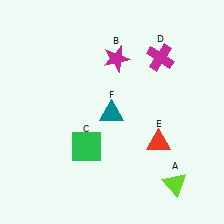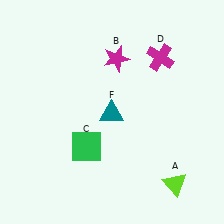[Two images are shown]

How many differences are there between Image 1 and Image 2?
There is 1 difference between the two images.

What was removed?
The red triangle (E) was removed in Image 2.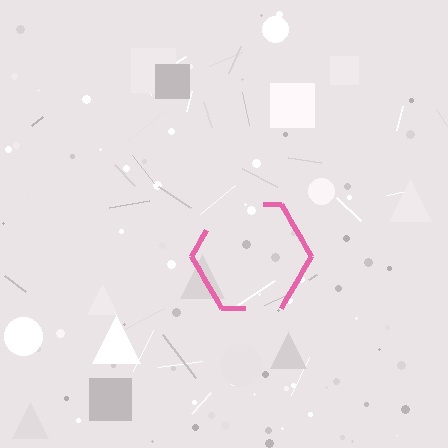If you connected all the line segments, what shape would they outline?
They would outline a hexagon.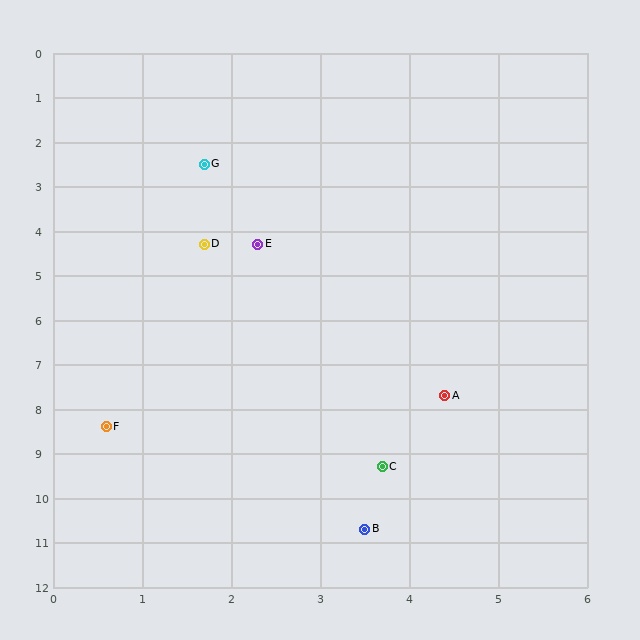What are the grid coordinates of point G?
Point G is at approximately (1.7, 2.5).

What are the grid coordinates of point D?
Point D is at approximately (1.7, 4.3).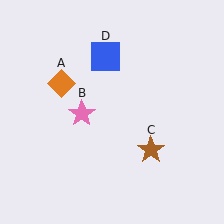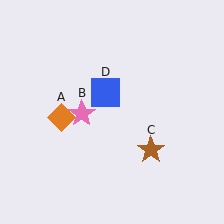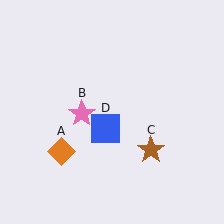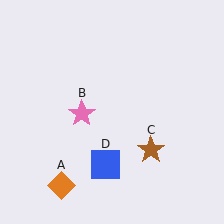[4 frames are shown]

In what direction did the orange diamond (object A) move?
The orange diamond (object A) moved down.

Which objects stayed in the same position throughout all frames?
Pink star (object B) and brown star (object C) remained stationary.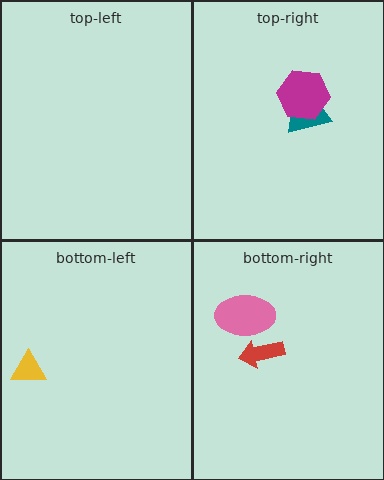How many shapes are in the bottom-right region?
2.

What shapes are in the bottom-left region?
The yellow triangle.